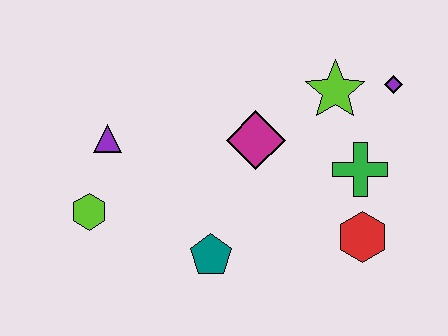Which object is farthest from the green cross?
The lime hexagon is farthest from the green cross.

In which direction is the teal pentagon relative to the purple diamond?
The teal pentagon is to the left of the purple diamond.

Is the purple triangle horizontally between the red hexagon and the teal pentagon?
No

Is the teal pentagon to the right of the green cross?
No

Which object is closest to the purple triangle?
The lime hexagon is closest to the purple triangle.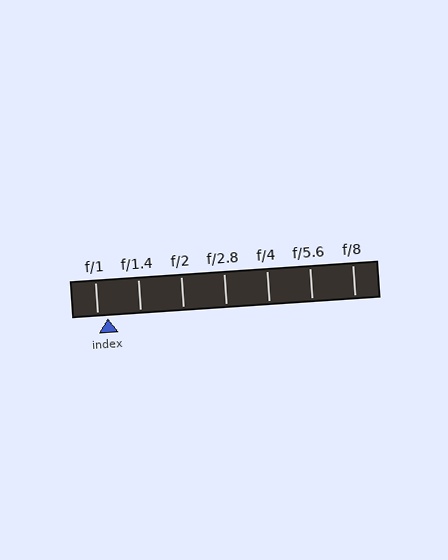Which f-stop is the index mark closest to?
The index mark is closest to f/1.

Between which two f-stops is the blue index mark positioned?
The index mark is between f/1 and f/1.4.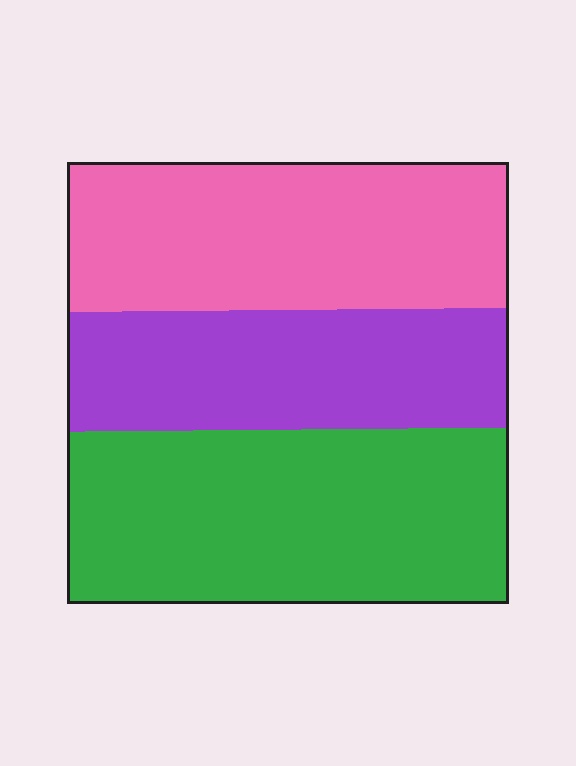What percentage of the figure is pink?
Pink takes up about one third (1/3) of the figure.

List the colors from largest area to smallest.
From largest to smallest: green, pink, purple.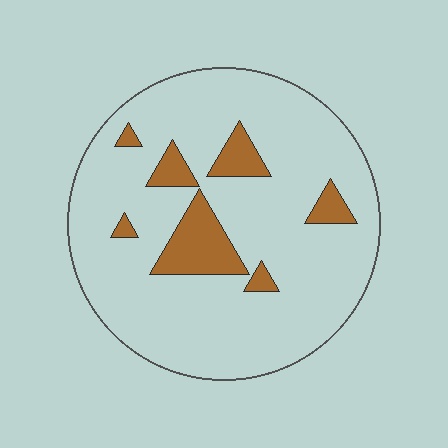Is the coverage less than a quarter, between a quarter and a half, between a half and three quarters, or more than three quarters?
Less than a quarter.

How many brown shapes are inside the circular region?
7.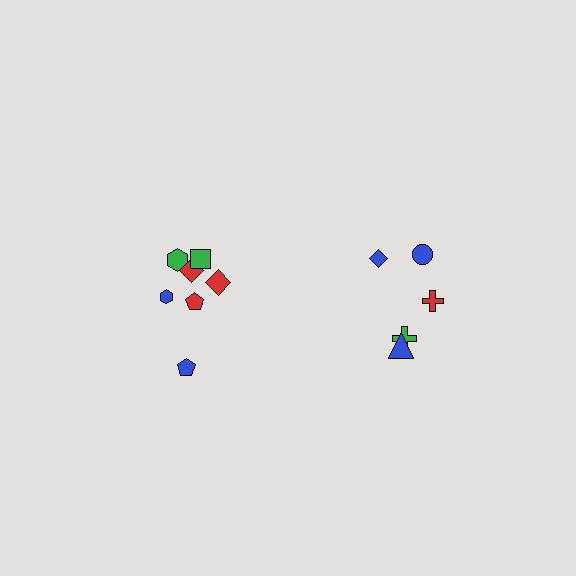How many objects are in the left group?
There are 7 objects.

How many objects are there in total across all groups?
There are 12 objects.